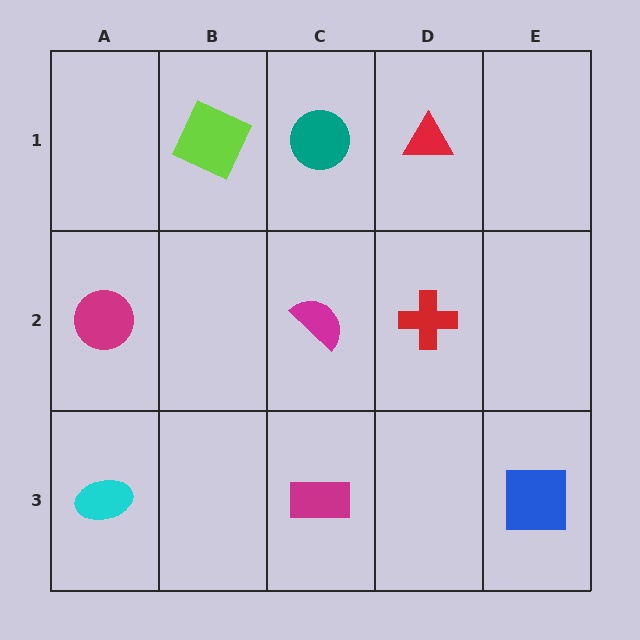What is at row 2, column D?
A red cross.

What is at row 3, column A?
A cyan ellipse.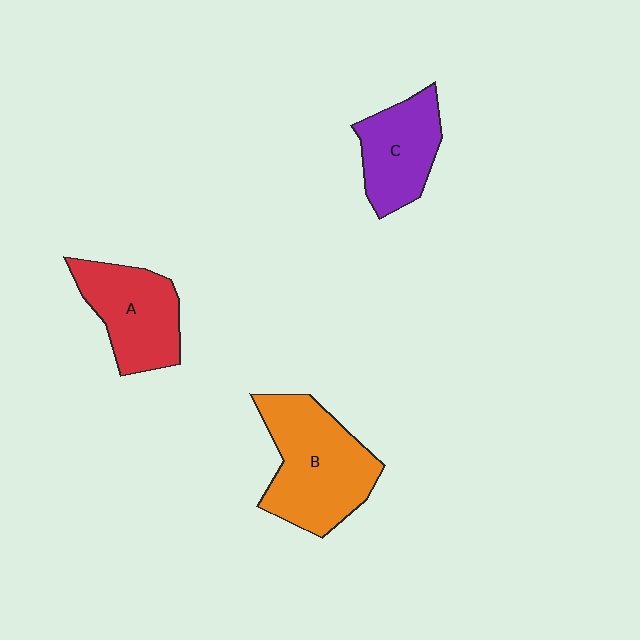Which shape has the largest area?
Shape B (orange).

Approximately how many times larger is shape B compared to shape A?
Approximately 1.4 times.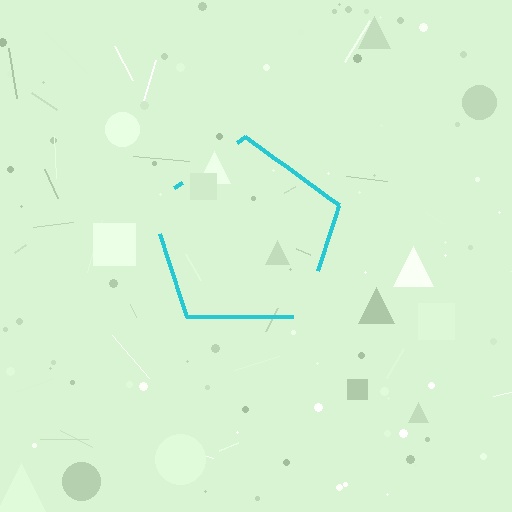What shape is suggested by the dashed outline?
The dashed outline suggests a pentagon.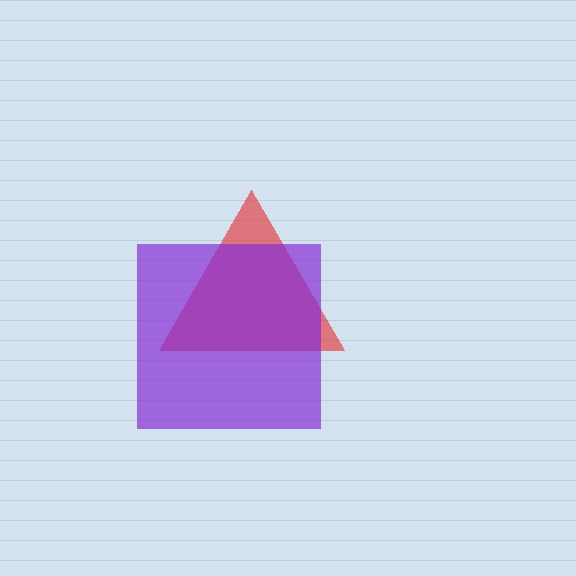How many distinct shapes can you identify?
There are 2 distinct shapes: a red triangle, a purple square.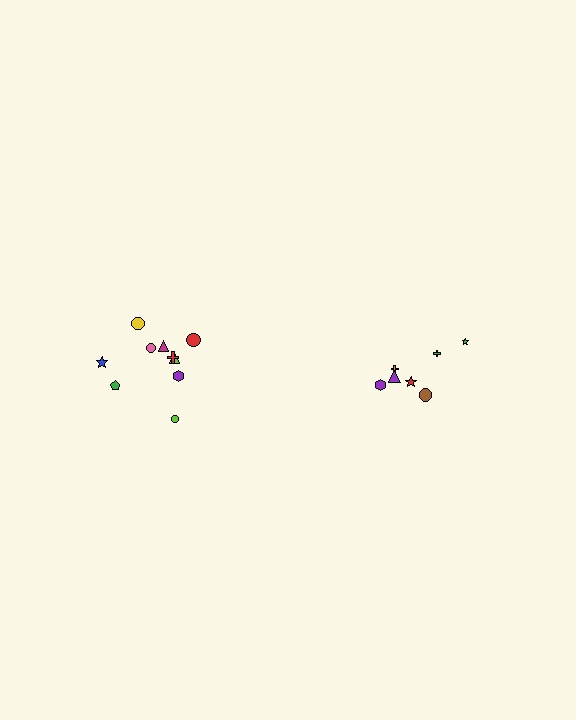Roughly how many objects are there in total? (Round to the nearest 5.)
Roughly 15 objects in total.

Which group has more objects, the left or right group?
The left group.